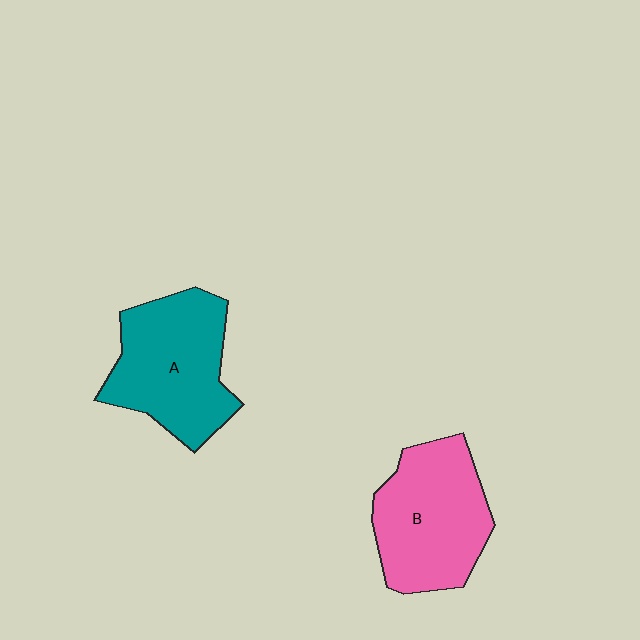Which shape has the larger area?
Shape A (teal).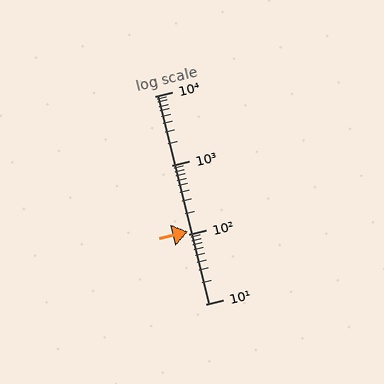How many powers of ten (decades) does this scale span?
The scale spans 3 decades, from 10 to 10000.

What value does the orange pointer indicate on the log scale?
The pointer indicates approximately 110.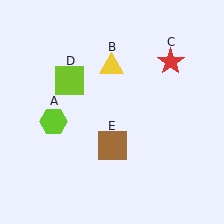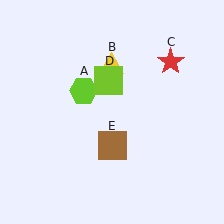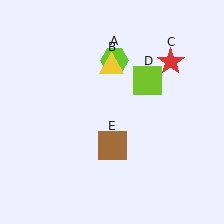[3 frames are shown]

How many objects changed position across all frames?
2 objects changed position: lime hexagon (object A), lime square (object D).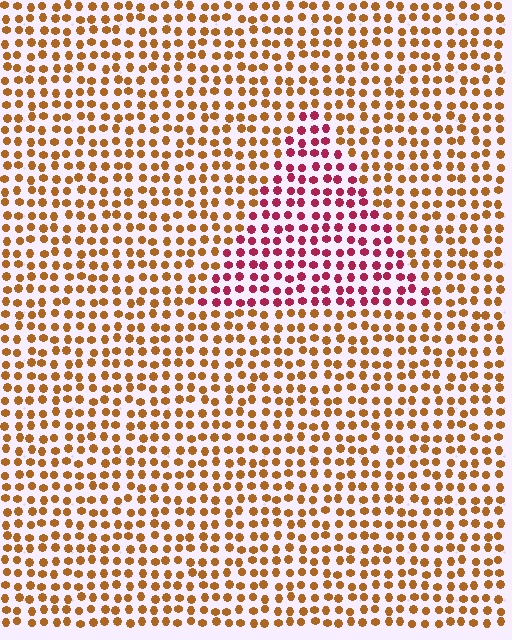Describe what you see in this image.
The image is filled with small brown elements in a uniform arrangement. A triangle-shaped region is visible where the elements are tinted to a slightly different hue, forming a subtle color boundary.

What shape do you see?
I see a triangle.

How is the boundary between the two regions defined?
The boundary is defined purely by a slight shift in hue (about 50 degrees). Spacing, size, and orientation are identical on both sides.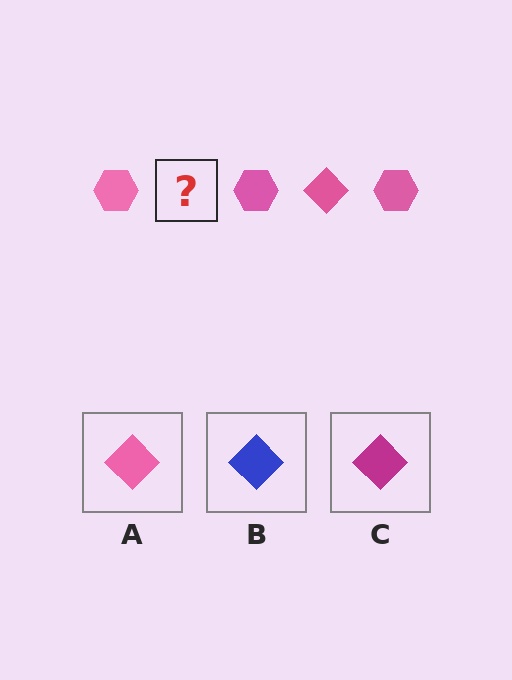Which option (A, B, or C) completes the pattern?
A.